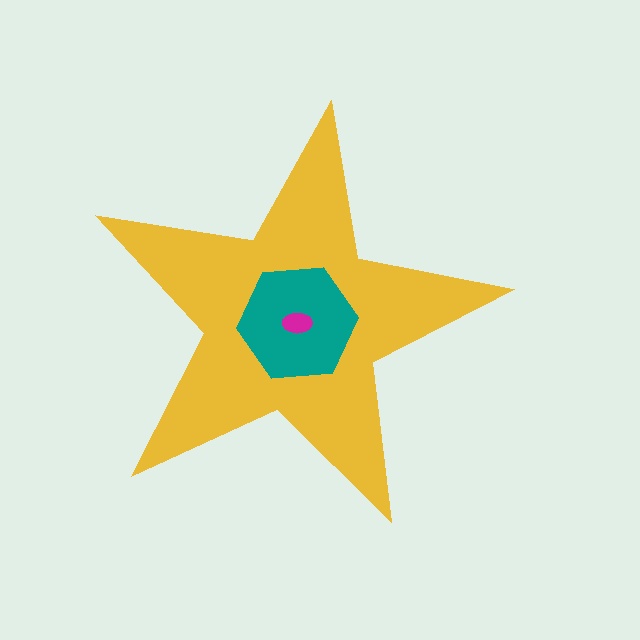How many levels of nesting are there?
3.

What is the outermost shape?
The yellow star.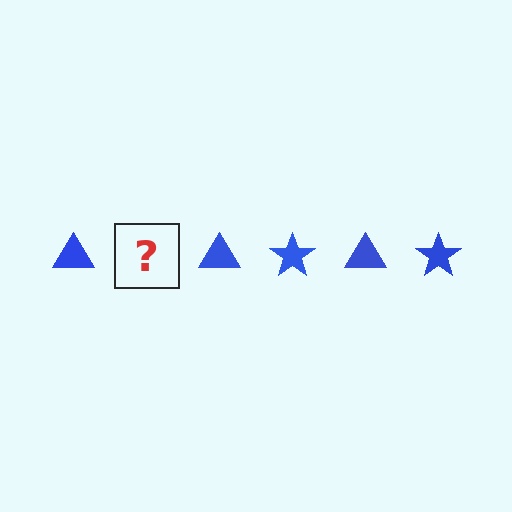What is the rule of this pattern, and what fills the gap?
The rule is that the pattern cycles through triangle, star shapes in blue. The gap should be filled with a blue star.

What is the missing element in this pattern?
The missing element is a blue star.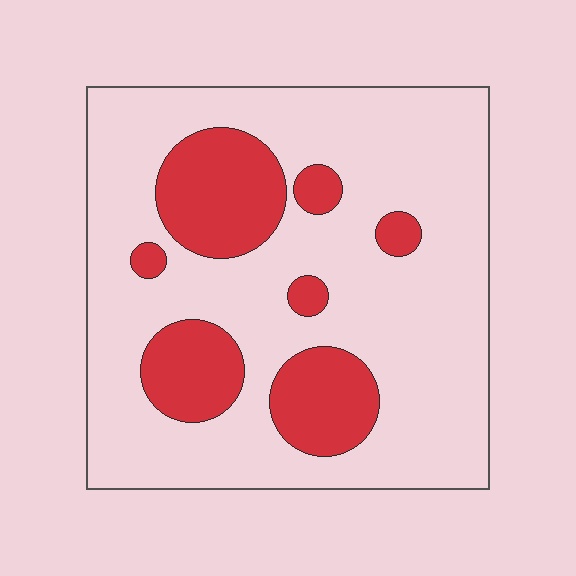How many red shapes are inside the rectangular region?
7.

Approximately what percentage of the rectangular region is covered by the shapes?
Approximately 25%.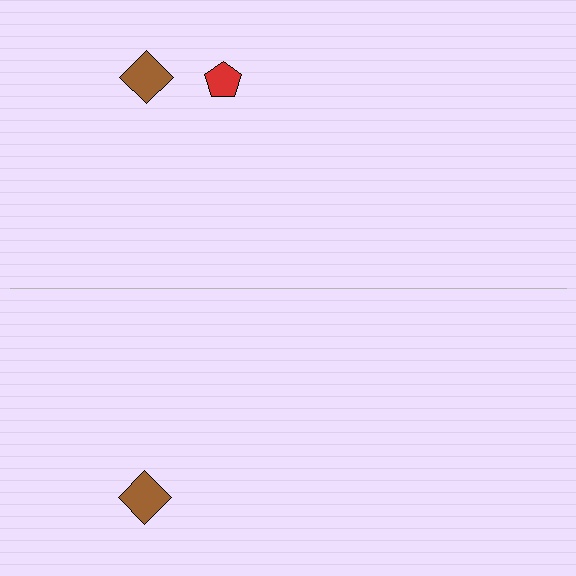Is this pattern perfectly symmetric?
No, the pattern is not perfectly symmetric. A red pentagon is missing from the bottom side.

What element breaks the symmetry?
A red pentagon is missing from the bottom side.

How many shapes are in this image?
There are 3 shapes in this image.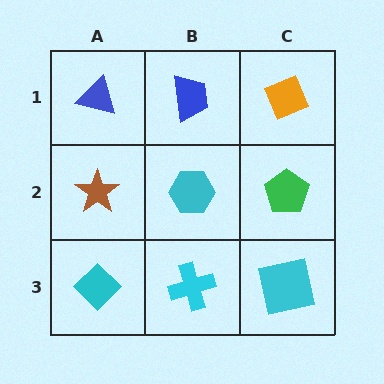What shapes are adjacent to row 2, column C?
An orange diamond (row 1, column C), a cyan square (row 3, column C), a cyan hexagon (row 2, column B).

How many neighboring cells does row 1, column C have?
2.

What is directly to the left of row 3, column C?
A cyan cross.